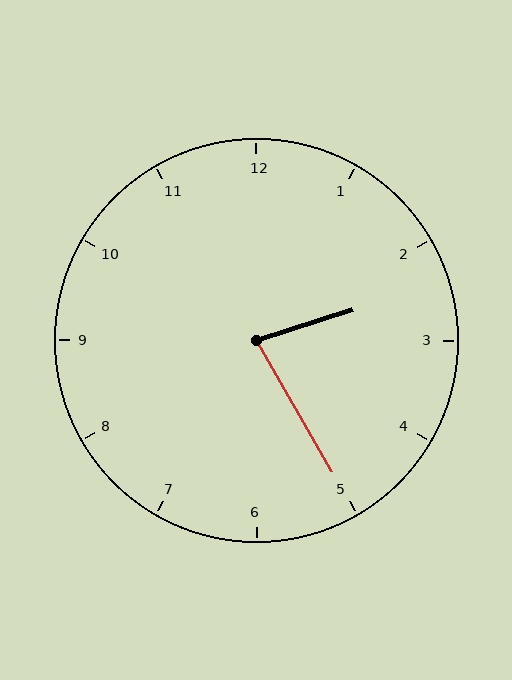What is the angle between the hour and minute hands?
Approximately 78 degrees.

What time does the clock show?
2:25.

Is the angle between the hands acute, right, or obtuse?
It is acute.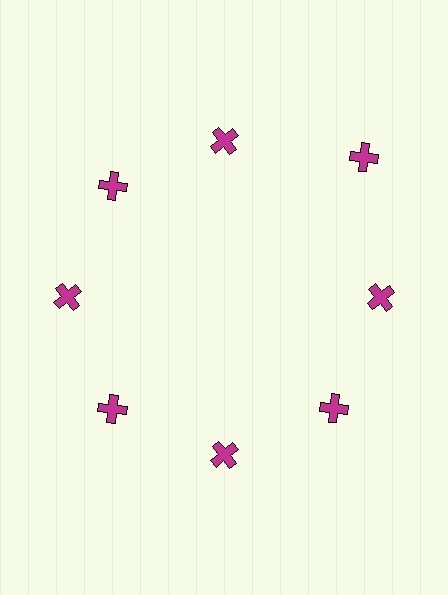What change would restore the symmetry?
The symmetry would be restored by moving it inward, back onto the ring so that all 8 crosses sit at equal angles and equal distance from the center.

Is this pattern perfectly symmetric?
No. The 8 magenta crosses are arranged in a ring, but one element near the 2 o'clock position is pushed outward from the center, breaking the 8-fold rotational symmetry.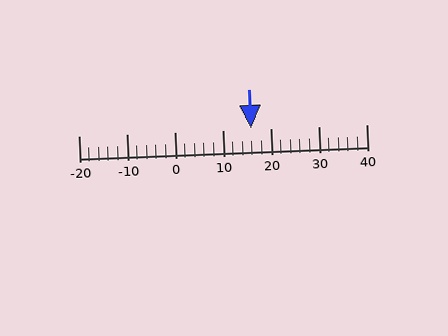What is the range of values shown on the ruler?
The ruler shows values from -20 to 40.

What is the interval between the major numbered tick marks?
The major tick marks are spaced 10 units apart.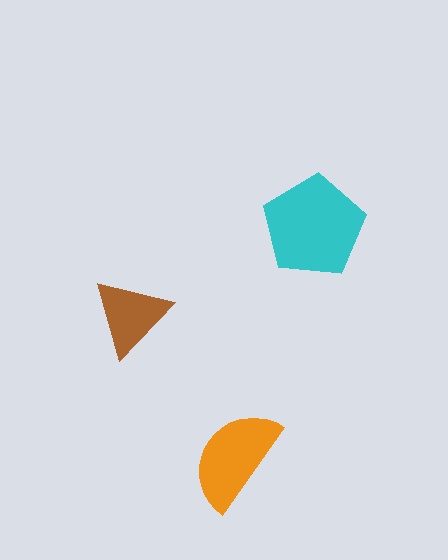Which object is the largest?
The cyan pentagon.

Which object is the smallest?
The brown triangle.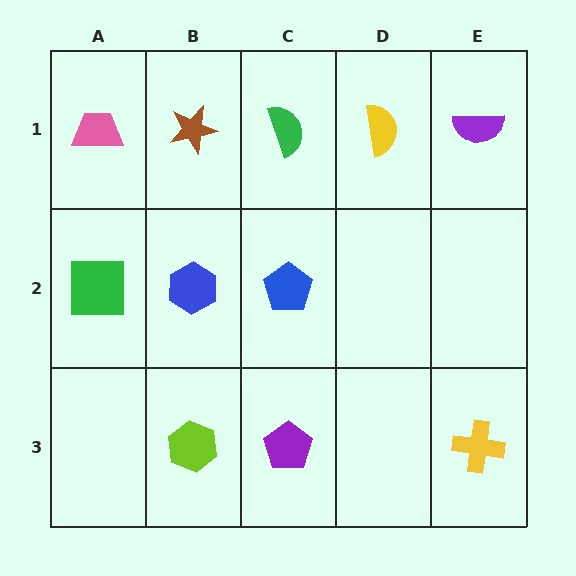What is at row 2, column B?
A blue hexagon.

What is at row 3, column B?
A lime hexagon.